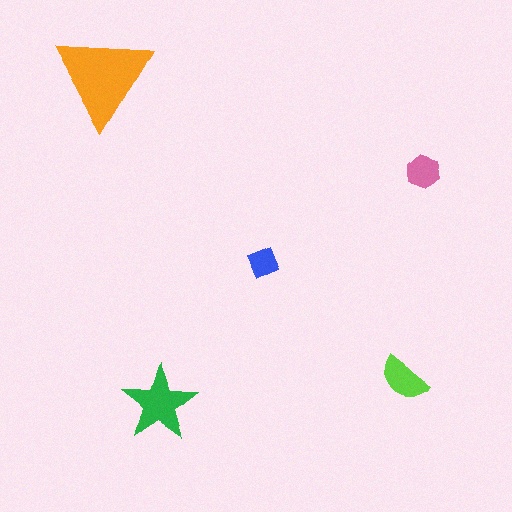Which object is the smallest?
The blue diamond.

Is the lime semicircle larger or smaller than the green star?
Smaller.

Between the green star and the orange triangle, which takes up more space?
The orange triangle.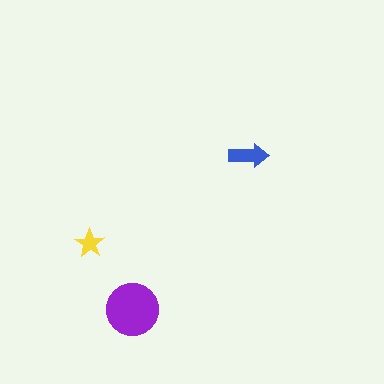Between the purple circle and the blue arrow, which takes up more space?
The purple circle.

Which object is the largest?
The purple circle.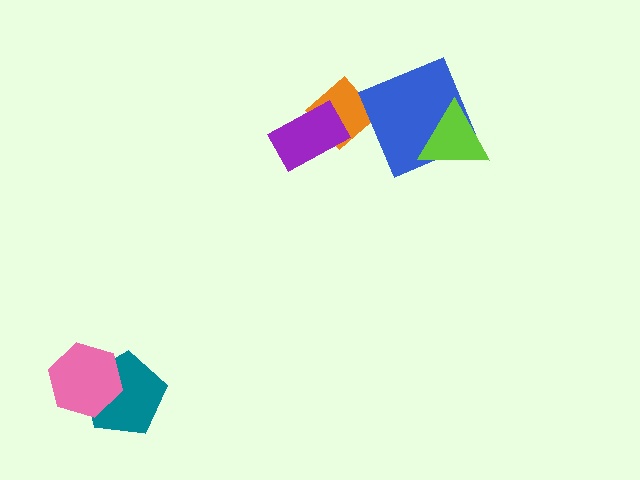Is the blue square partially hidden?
Yes, it is partially covered by another shape.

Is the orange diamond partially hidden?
Yes, it is partially covered by another shape.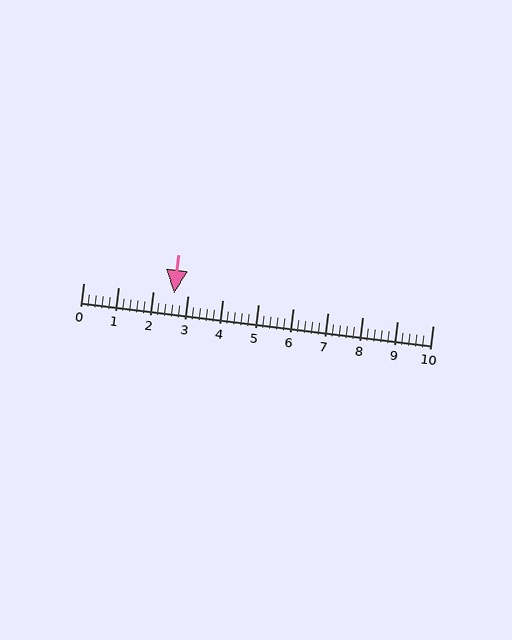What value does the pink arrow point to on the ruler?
The pink arrow points to approximately 2.6.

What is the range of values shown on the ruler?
The ruler shows values from 0 to 10.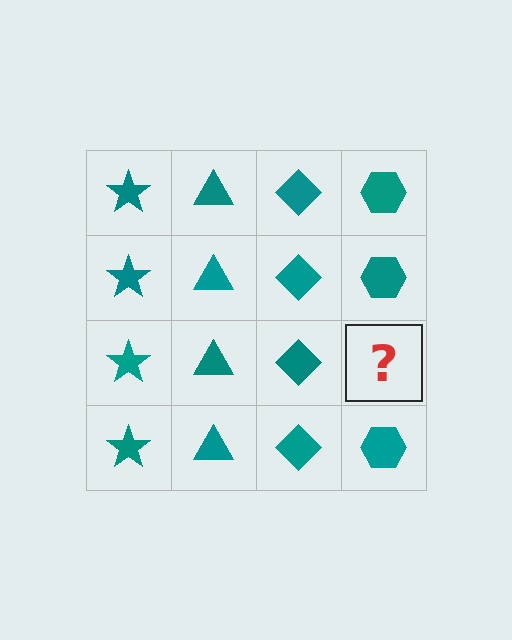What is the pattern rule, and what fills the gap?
The rule is that each column has a consistent shape. The gap should be filled with a teal hexagon.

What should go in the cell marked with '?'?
The missing cell should contain a teal hexagon.